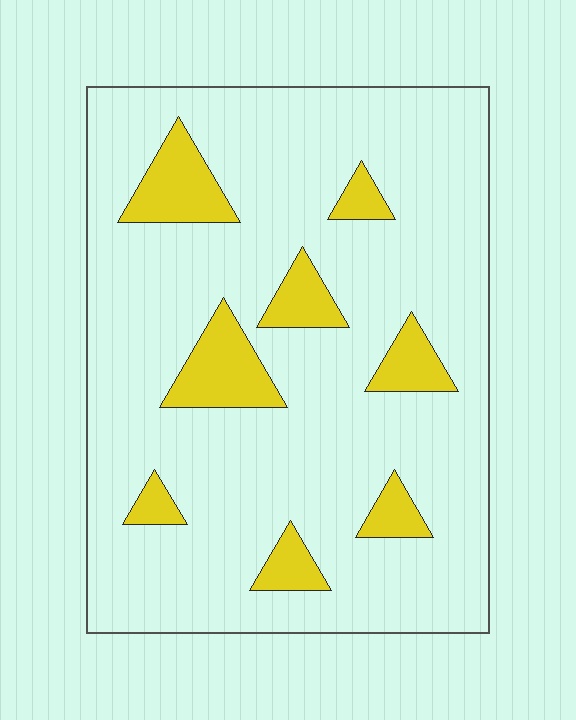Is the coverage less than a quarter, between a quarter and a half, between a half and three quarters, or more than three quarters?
Less than a quarter.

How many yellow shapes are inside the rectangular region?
8.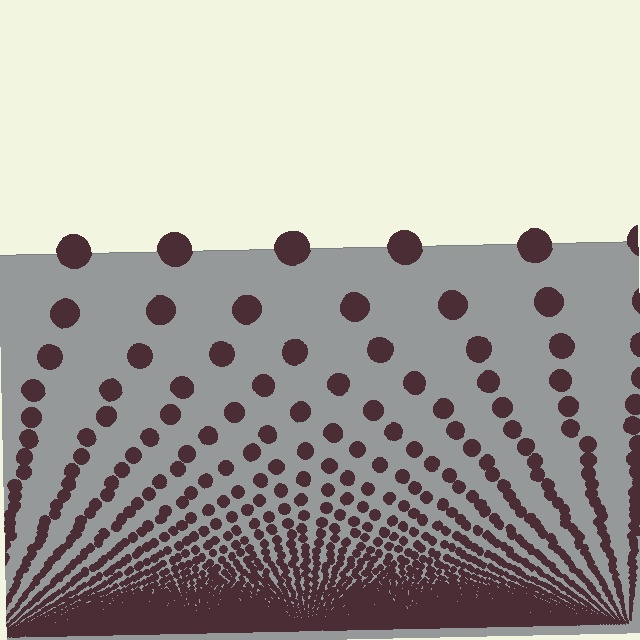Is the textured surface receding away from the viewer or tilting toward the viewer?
The surface appears to tilt toward the viewer. Texture elements get larger and sparser toward the top.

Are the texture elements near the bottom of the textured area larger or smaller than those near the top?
Smaller. The gradient is inverted — elements near the bottom are smaller and denser.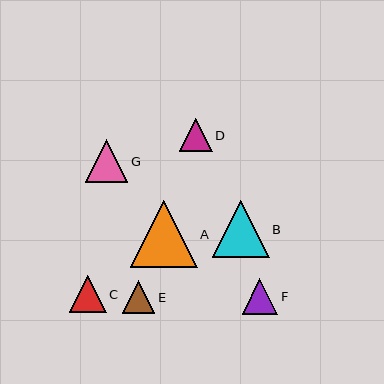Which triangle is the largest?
Triangle A is the largest with a size of approximately 67 pixels.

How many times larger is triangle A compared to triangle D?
Triangle A is approximately 2.0 times the size of triangle D.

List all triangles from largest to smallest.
From largest to smallest: A, B, G, C, F, D, E.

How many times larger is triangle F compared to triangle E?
Triangle F is approximately 1.1 times the size of triangle E.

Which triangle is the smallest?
Triangle E is the smallest with a size of approximately 32 pixels.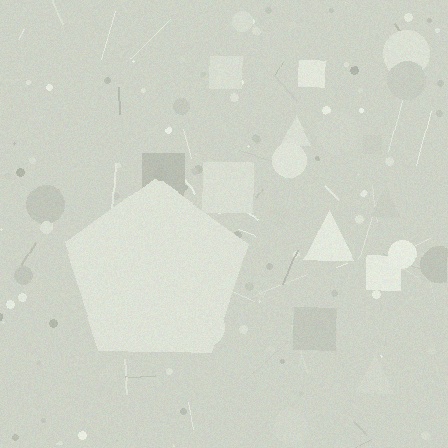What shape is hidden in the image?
A pentagon is hidden in the image.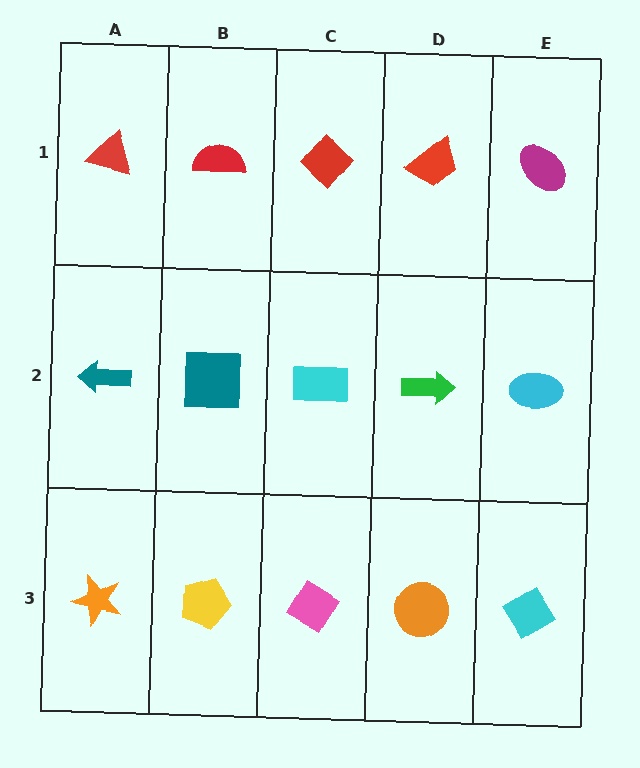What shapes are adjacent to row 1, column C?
A cyan rectangle (row 2, column C), a red semicircle (row 1, column B), a red trapezoid (row 1, column D).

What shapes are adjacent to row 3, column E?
A cyan ellipse (row 2, column E), an orange circle (row 3, column D).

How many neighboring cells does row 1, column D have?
3.